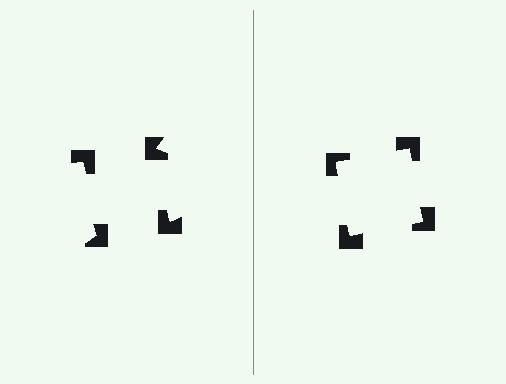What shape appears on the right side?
An illusory square.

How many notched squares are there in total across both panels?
8 — 4 on each side.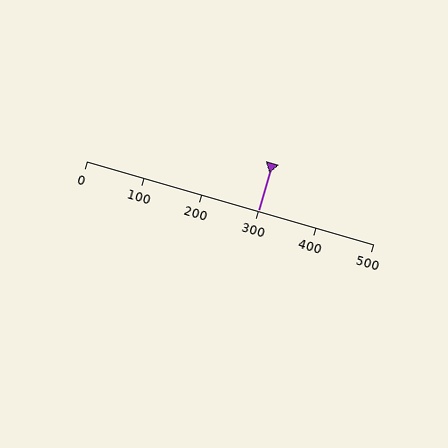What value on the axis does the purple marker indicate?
The marker indicates approximately 300.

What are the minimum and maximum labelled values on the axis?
The axis runs from 0 to 500.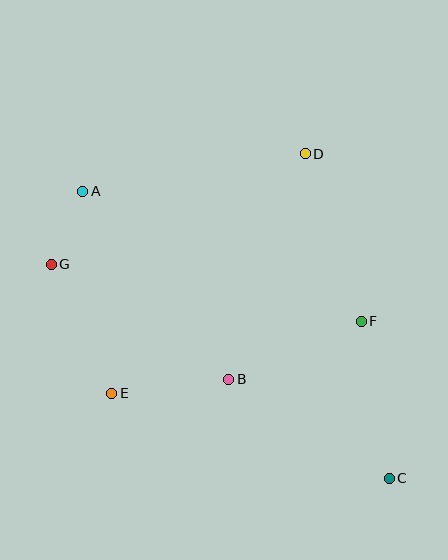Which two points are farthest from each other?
Points A and C are farthest from each other.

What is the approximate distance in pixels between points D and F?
The distance between D and F is approximately 176 pixels.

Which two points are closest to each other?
Points A and G are closest to each other.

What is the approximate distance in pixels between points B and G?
The distance between B and G is approximately 212 pixels.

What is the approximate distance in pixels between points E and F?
The distance between E and F is approximately 259 pixels.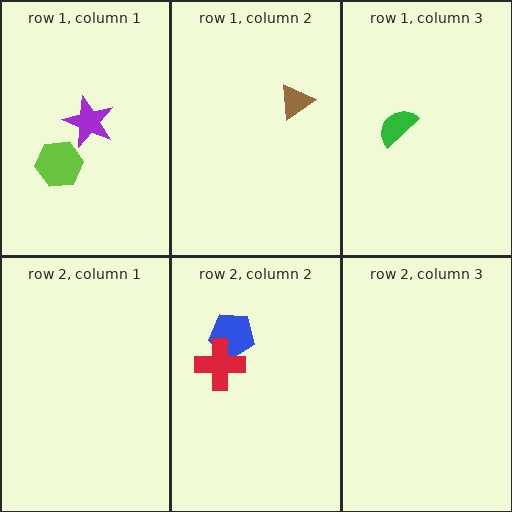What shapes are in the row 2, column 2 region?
The blue pentagon, the red cross.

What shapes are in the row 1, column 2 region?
The brown triangle.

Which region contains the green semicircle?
The row 1, column 3 region.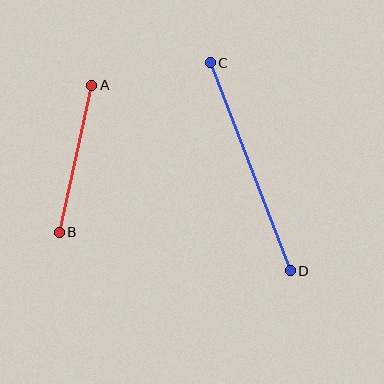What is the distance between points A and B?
The distance is approximately 150 pixels.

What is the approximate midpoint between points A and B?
The midpoint is at approximately (76, 159) pixels.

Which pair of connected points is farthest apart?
Points C and D are farthest apart.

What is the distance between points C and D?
The distance is approximately 223 pixels.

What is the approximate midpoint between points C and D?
The midpoint is at approximately (250, 167) pixels.